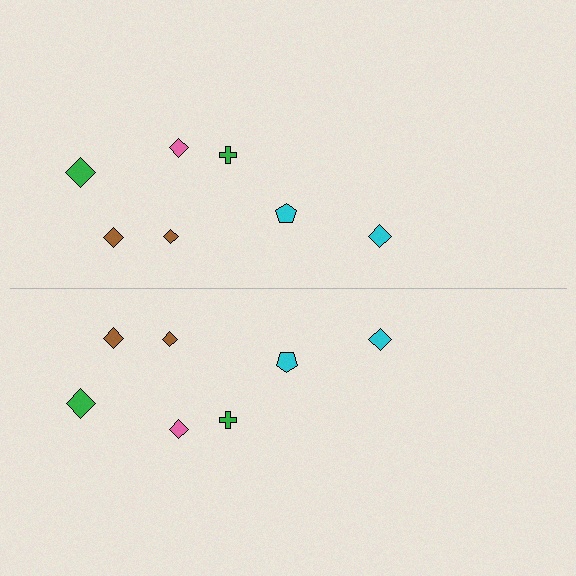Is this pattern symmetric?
Yes, this pattern has bilateral (reflection) symmetry.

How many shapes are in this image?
There are 14 shapes in this image.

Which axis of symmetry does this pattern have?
The pattern has a horizontal axis of symmetry running through the center of the image.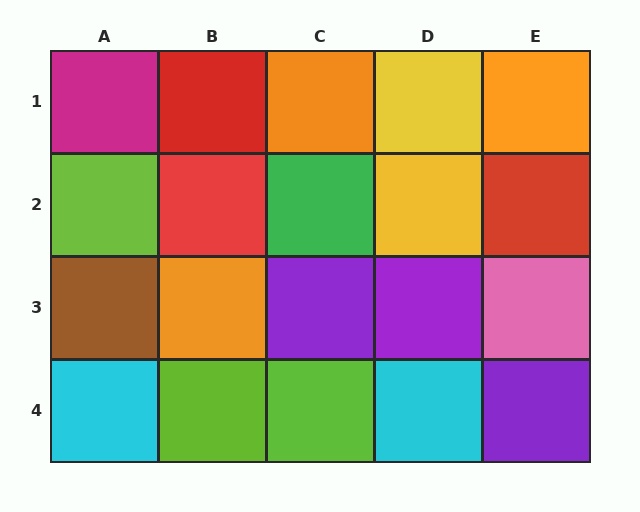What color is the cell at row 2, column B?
Red.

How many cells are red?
3 cells are red.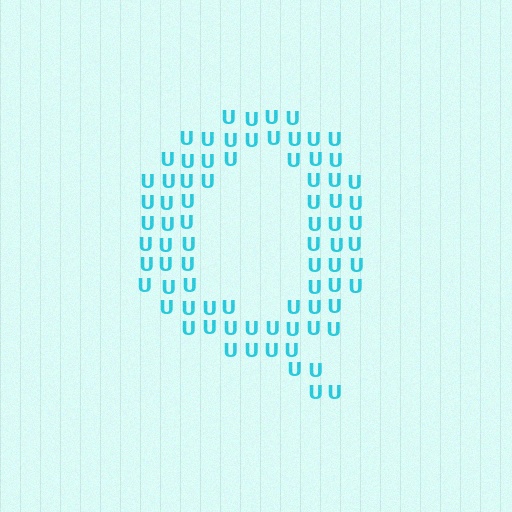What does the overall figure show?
The overall figure shows the letter Q.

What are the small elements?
The small elements are letter U's.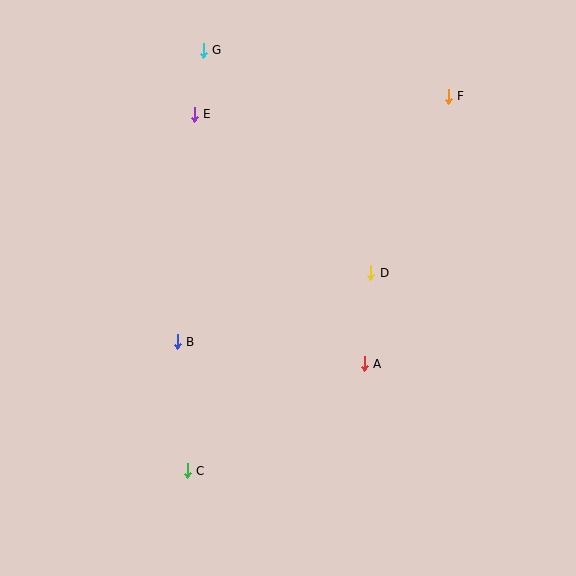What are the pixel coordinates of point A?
Point A is at (364, 364).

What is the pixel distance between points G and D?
The distance between G and D is 278 pixels.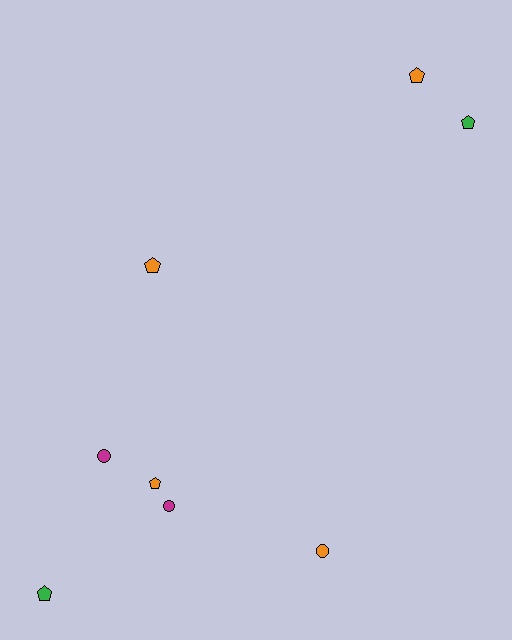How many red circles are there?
There are no red circles.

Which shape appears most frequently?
Pentagon, with 5 objects.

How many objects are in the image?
There are 8 objects.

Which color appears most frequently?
Orange, with 4 objects.